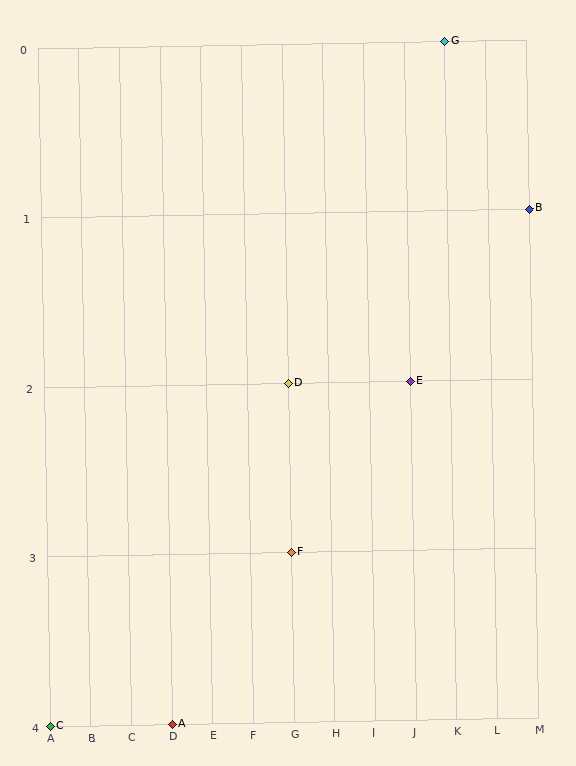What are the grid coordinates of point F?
Point F is at grid coordinates (G, 3).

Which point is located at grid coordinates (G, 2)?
Point D is at (G, 2).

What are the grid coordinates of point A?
Point A is at grid coordinates (D, 4).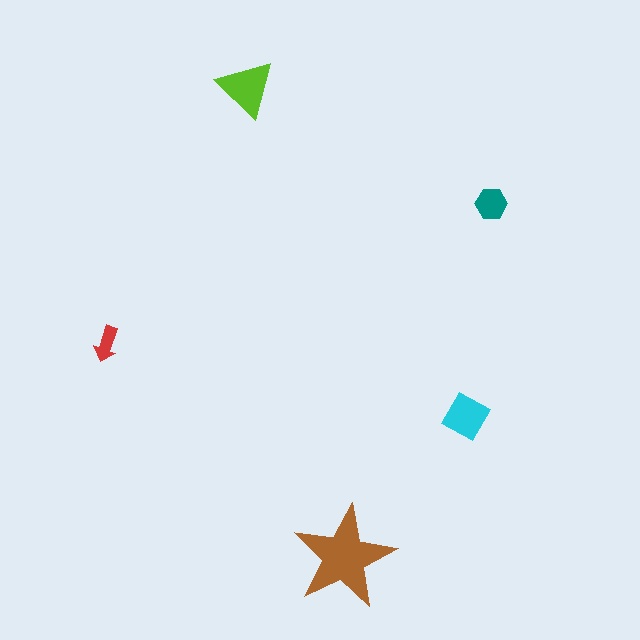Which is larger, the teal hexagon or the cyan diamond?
The cyan diamond.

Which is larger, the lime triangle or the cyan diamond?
The lime triangle.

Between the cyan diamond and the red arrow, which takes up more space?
The cyan diamond.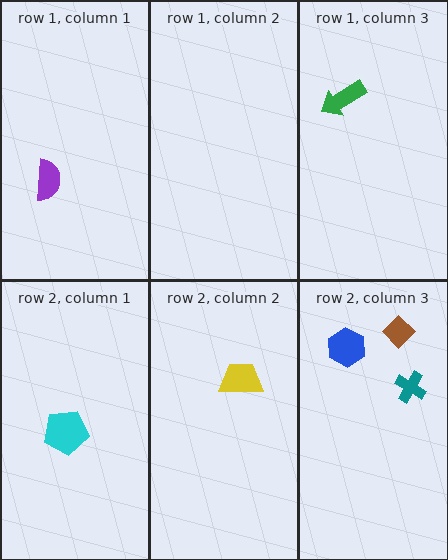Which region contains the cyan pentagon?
The row 2, column 1 region.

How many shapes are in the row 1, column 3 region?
1.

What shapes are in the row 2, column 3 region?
The teal cross, the blue hexagon, the brown diamond.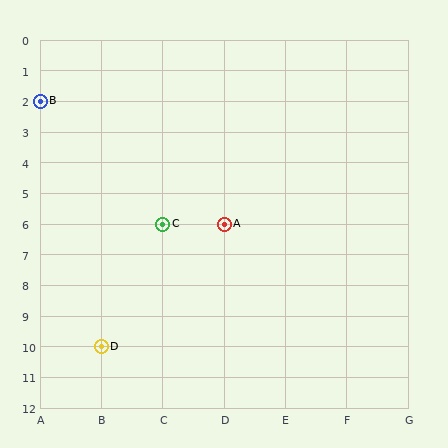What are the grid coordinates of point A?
Point A is at grid coordinates (D, 6).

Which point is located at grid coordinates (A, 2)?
Point B is at (A, 2).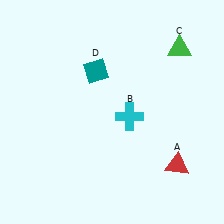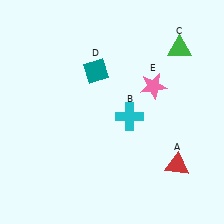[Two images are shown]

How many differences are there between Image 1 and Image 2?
There is 1 difference between the two images.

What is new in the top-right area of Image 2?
A pink star (E) was added in the top-right area of Image 2.